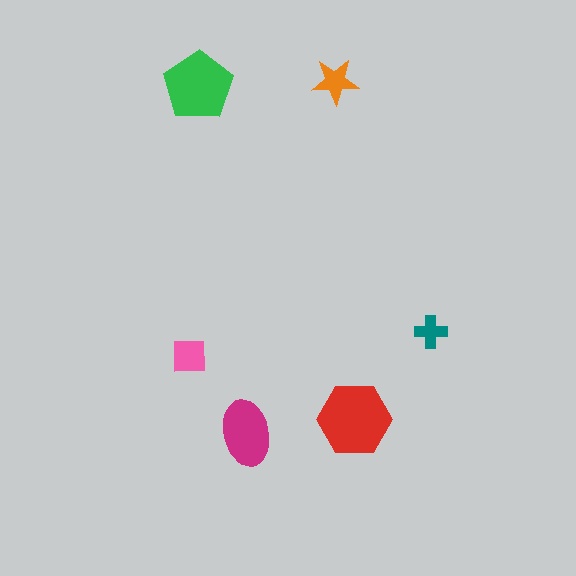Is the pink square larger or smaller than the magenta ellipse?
Smaller.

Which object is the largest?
The red hexagon.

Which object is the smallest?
The teal cross.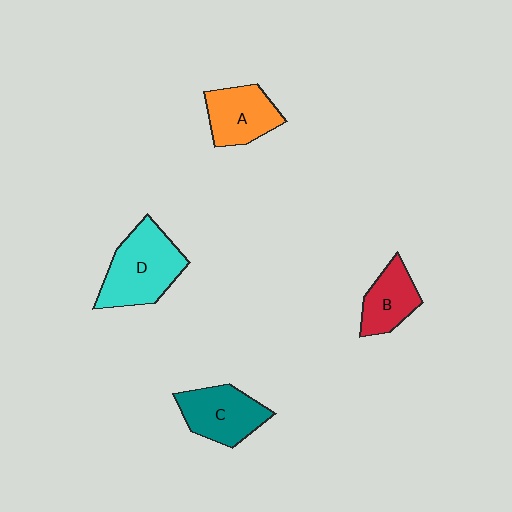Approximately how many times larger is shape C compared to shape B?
Approximately 1.3 times.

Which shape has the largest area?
Shape D (cyan).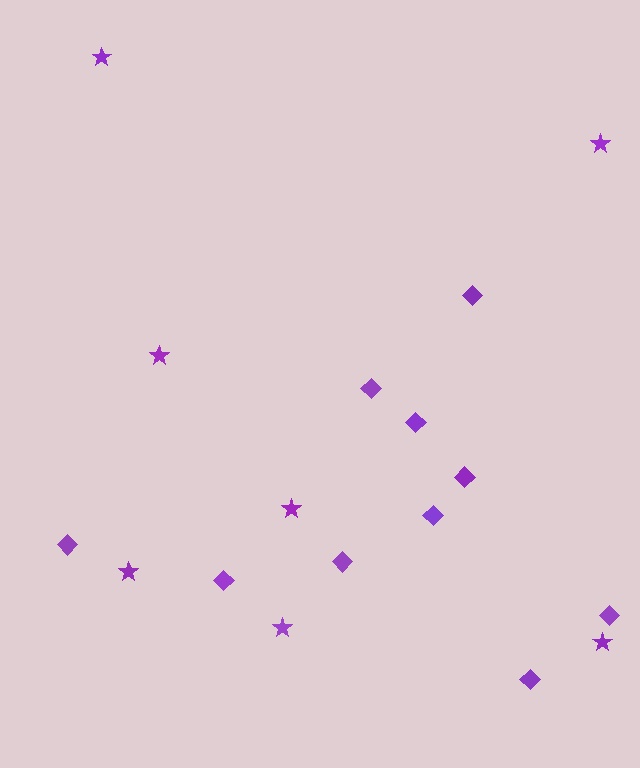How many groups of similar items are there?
There are 2 groups: one group of stars (7) and one group of diamonds (10).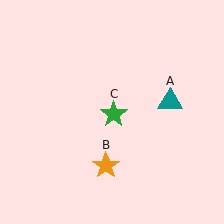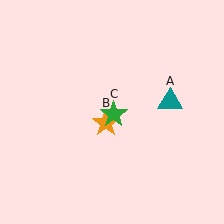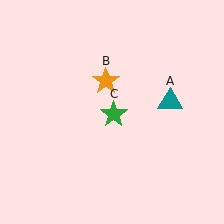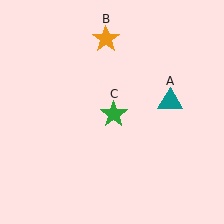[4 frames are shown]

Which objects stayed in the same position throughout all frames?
Teal triangle (object A) and green star (object C) remained stationary.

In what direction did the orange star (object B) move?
The orange star (object B) moved up.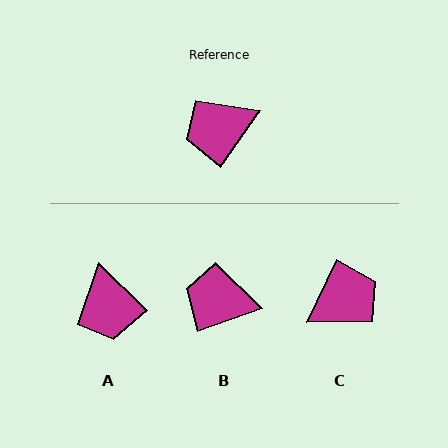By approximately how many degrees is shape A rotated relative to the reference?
Approximately 80 degrees counter-clockwise.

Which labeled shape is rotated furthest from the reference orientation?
C, about 170 degrees away.